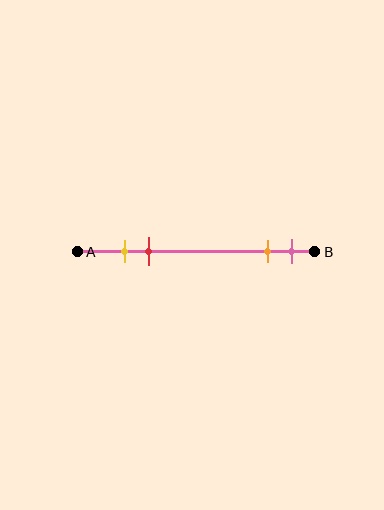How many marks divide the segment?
There are 4 marks dividing the segment.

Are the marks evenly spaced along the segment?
No, the marks are not evenly spaced.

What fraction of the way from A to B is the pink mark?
The pink mark is approximately 90% (0.9) of the way from A to B.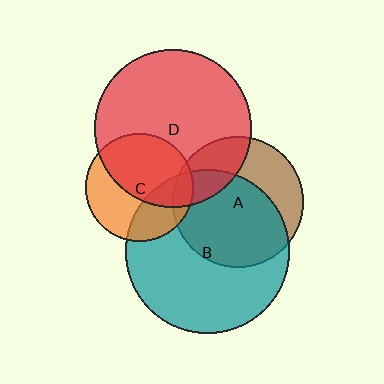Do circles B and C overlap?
Yes.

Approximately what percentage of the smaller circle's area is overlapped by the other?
Approximately 30%.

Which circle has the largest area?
Circle B (teal).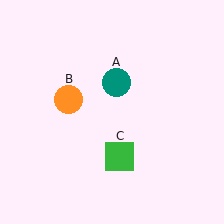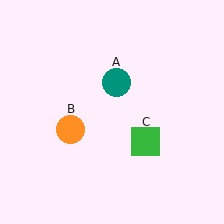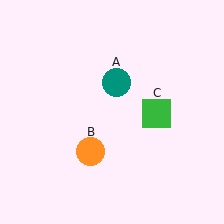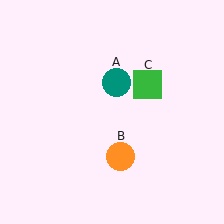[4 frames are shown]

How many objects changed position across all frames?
2 objects changed position: orange circle (object B), green square (object C).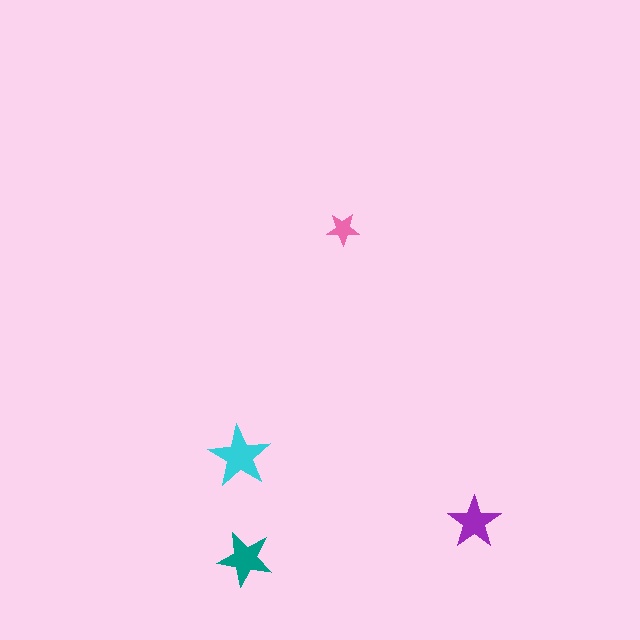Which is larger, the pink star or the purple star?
The purple one.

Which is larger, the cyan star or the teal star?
The cyan one.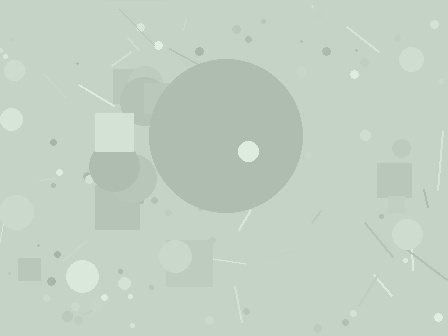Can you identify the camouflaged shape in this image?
The camouflaged shape is a circle.